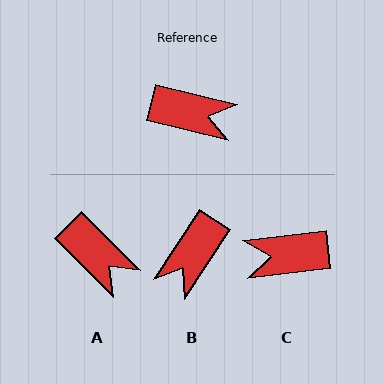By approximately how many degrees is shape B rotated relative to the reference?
Approximately 110 degrees clockwise.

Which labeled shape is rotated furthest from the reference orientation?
C, about 159 degrees away.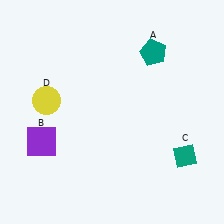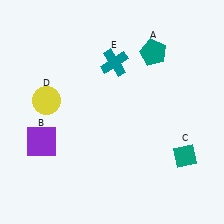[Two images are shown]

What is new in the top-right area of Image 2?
A teal cross (E) was added in the top-right area of Image 2.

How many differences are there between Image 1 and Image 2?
There is 1 difference between the two images.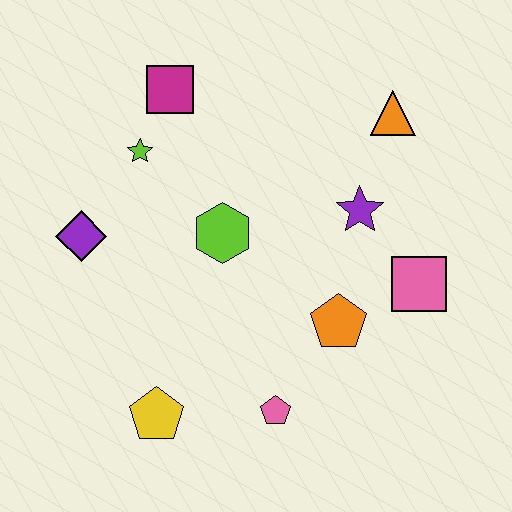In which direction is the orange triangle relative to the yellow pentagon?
The orange triangle is above the yellow pentagon.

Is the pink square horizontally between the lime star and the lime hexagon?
No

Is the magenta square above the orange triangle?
Yes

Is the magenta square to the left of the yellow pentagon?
No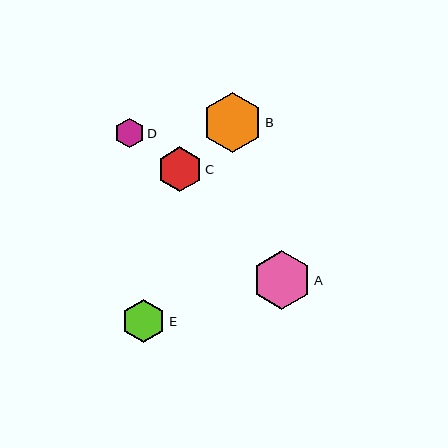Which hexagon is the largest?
Hexagon B is the largest with a size of approximately 60 pixels.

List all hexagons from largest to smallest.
From largest to smallest: B, A, C, E, D.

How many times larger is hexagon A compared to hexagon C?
Hexagon A is approximately 1.3 times the size of hexagon C.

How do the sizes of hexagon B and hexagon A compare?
Hexagon B and hexagon A are approximately the same size.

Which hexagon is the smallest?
Hexagon D is the smallest with a size of approximately 30 pixels.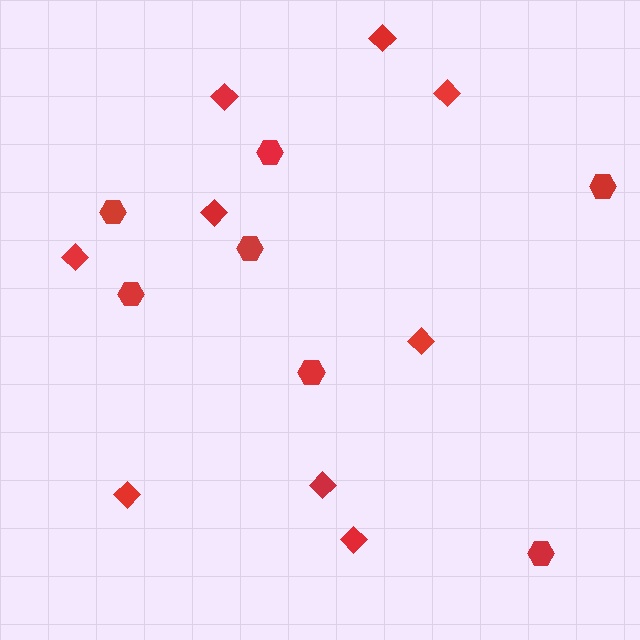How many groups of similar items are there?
There are 2 groups: one group of hexagons (7) and one group of diamonds (9).